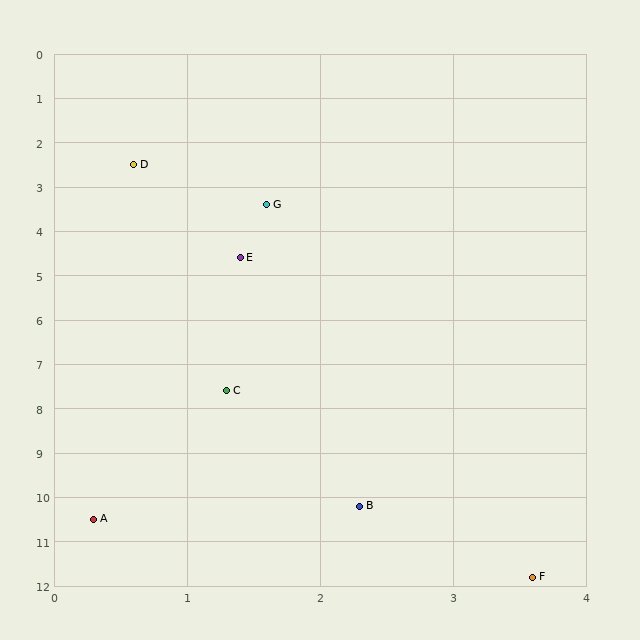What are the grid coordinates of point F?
Point F is at approximately (3.6, 11.8).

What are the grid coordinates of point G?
Point G is at approximately (1.6, 3.4).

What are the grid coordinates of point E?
Point E is at approximately (1.4, 4.6).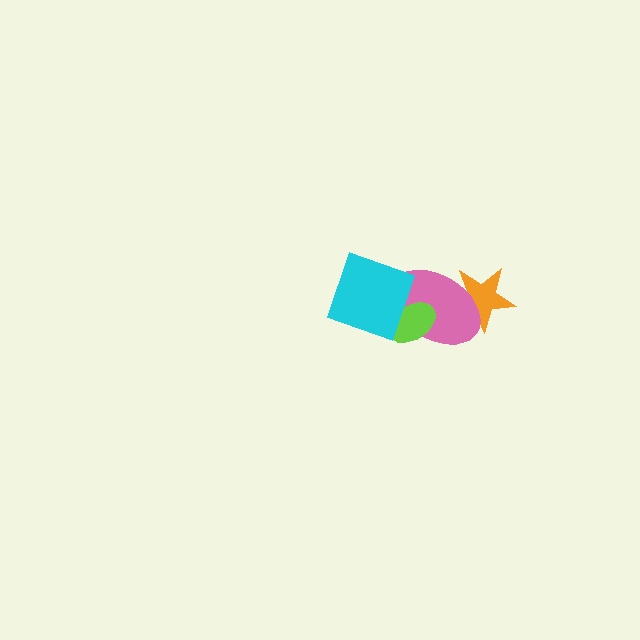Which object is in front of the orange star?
The pink ellipse is in front of the orange star.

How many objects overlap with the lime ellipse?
2 objects overlap with the lime ellipse.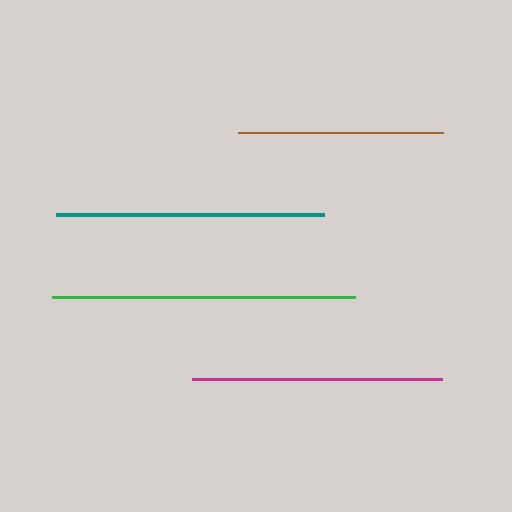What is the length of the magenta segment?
The magenta segment is approximately 251 pixels long.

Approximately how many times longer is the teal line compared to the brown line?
The teal line is approximately 1.3 times the length of the brown line.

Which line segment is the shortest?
The brown line is the shortest at approximately 205 pixels.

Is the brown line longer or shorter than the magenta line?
The magenta line is longer than the brown line.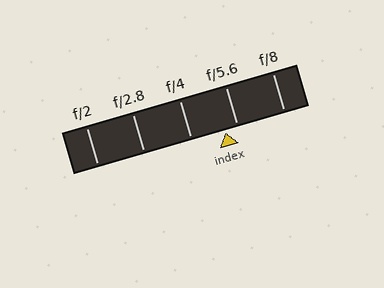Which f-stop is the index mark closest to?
The index mark is closest to f/5.6.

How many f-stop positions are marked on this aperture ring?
There are 5 f-stop positions marked.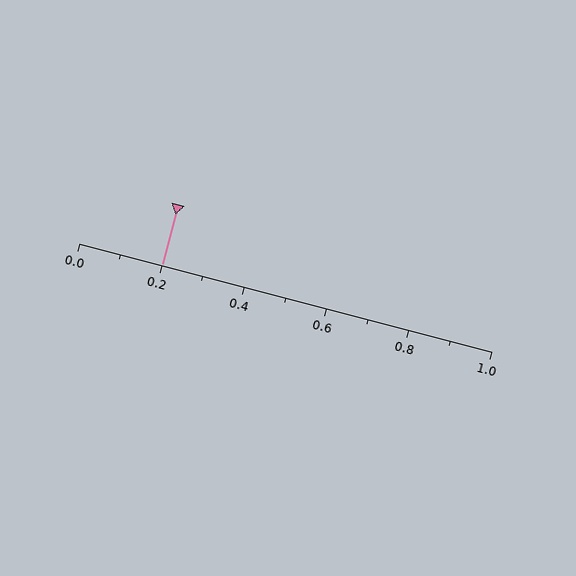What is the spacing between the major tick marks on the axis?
The major ticks are spaced 0.2 apart.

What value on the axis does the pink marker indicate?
The marker indicates approximately 0.2.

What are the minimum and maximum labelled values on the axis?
The axis runs from 0.0 to 1.0.